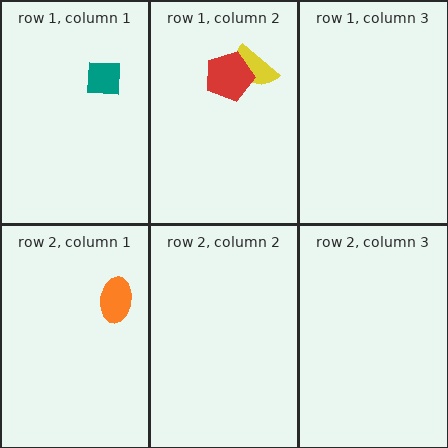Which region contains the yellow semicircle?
The row 1, column 2 region.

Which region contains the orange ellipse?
The row 2, column 1 region.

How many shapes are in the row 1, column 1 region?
1.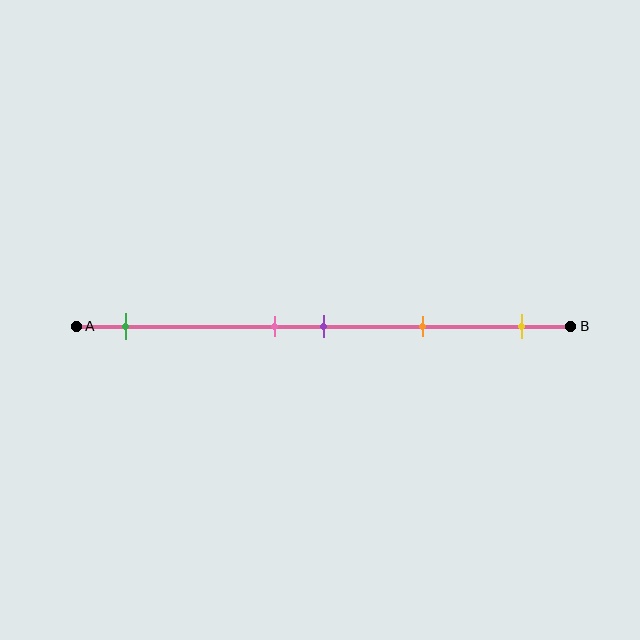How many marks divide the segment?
There are 5 marks dividing the segment.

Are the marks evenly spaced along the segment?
No, the marks are not evenly spaced.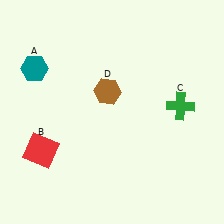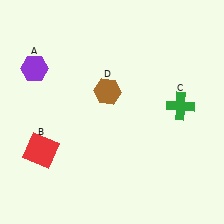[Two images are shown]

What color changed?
The hexagon (A) changed from teal in Image 1 to purple in Image 2.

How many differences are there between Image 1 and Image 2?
There is 1 difference between the two images.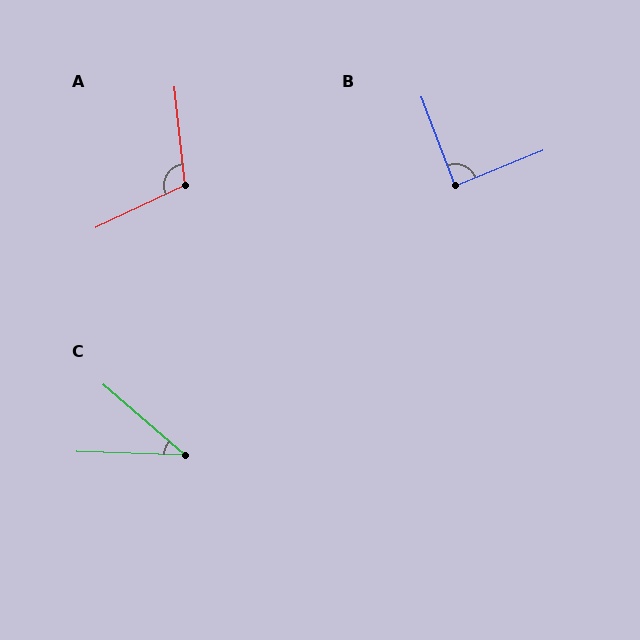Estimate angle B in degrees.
Approximately 88 degrees.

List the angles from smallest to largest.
C (39°), B (88°), A (109°).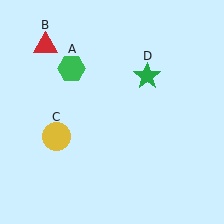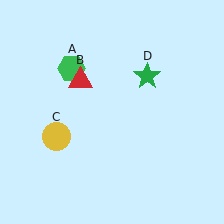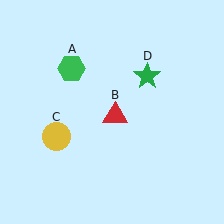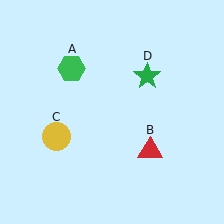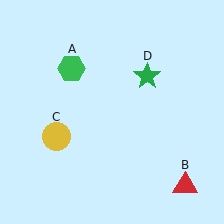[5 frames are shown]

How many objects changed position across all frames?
1 object changed position: red triangle (object B).